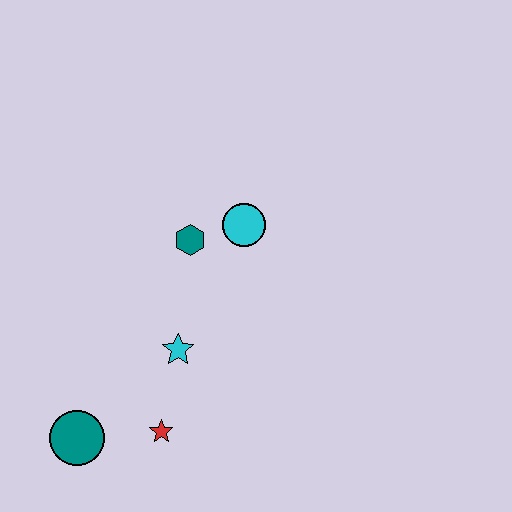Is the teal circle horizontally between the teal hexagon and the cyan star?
No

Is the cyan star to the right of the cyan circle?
No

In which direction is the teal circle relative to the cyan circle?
The teal circle is below the cyan circle.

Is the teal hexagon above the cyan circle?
No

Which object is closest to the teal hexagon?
The cyan circle is closest to the teal hexagon.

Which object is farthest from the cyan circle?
The teal circle is farthest from the cyan circle.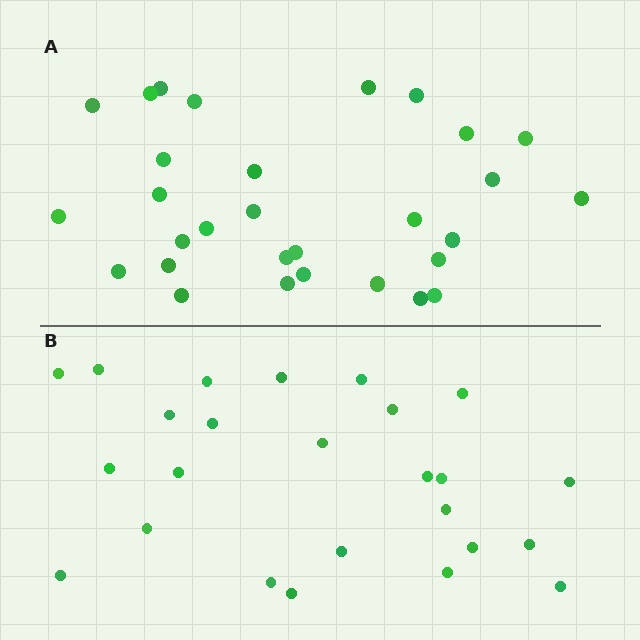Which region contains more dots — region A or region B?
Region A (the top region) has more dots.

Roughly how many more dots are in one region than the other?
Region A has about 5 more dots than region B.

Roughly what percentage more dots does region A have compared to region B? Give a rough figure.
About 20% more.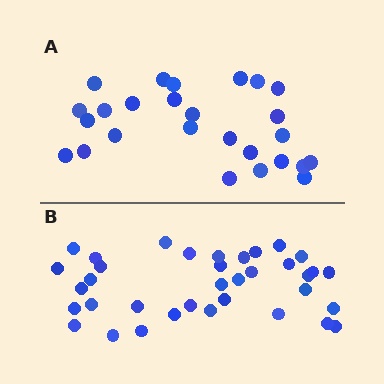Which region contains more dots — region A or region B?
Region B (the bottom region) has more dots.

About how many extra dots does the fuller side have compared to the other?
Region B has roughly 10 or so more dots than region A.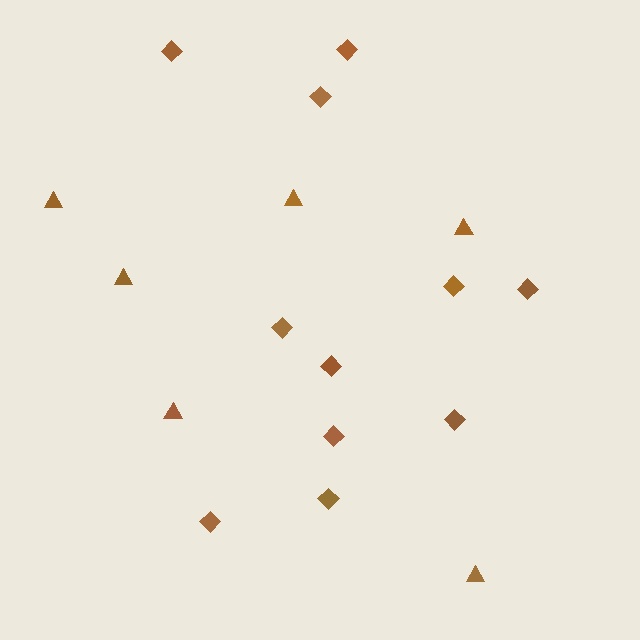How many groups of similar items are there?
There are 2 groups: one group of triangles (6) and one group of diamonds (11).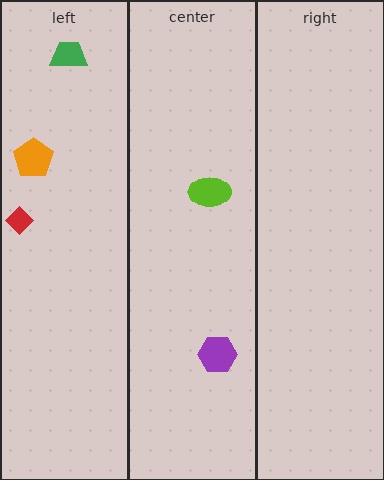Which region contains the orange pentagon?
The left region.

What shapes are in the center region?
The purple hexagon, the lime ellipse.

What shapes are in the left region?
The green trapezoid, the orange pentagon, the red diamond.